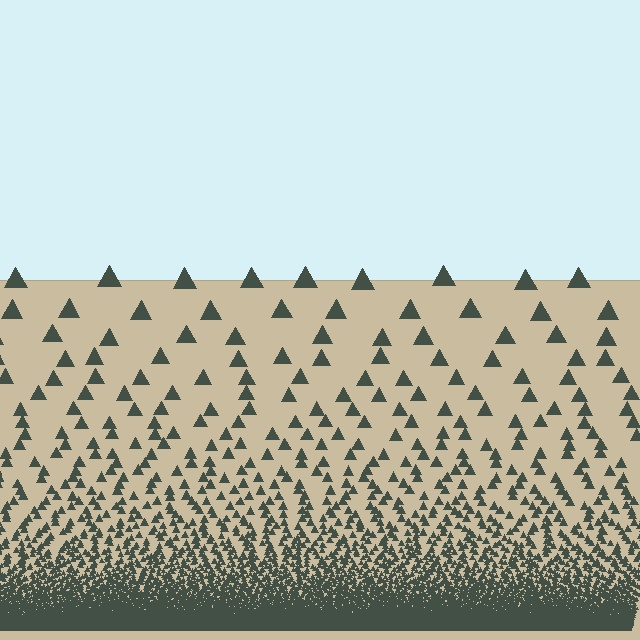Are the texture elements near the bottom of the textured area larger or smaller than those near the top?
Smaller. The gradient is inverted — elements near the bottom are smaller and denser.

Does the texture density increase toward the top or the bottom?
Density increases toward the bottom.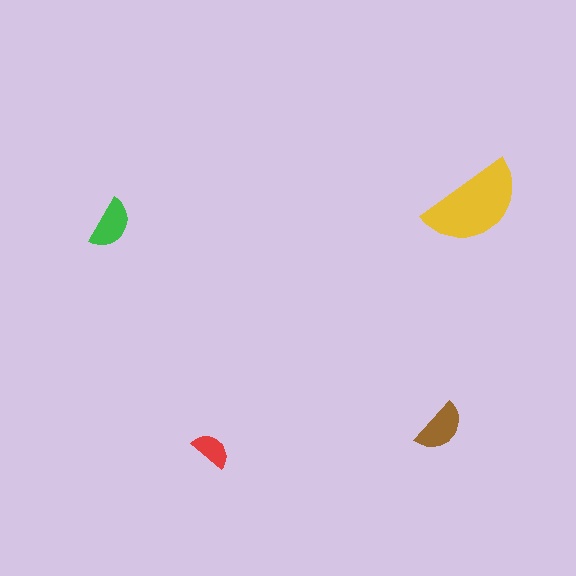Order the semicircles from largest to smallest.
the yellow one, the brown one, the green one, the red one.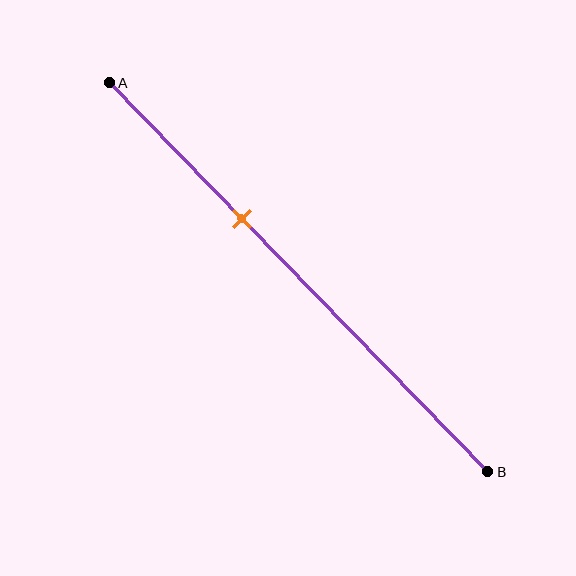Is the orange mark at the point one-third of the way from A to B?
Yes, the mark is approximately at the one-third point.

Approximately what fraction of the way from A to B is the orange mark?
The orange mark is approximately 35% of the way from A to B.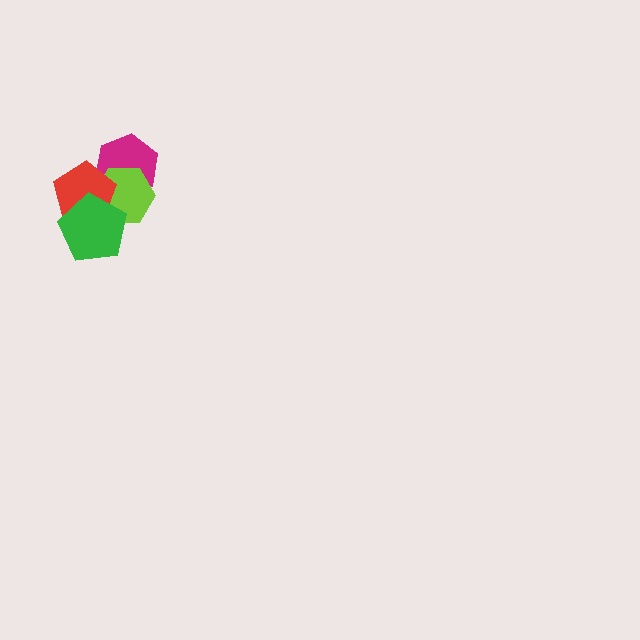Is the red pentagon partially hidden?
Yes, it is partially covered by another shape.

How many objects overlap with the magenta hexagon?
2 objects overlap with the magenta hexagon.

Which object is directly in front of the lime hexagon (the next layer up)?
The red pentagon is directly in front of the lime hexagon.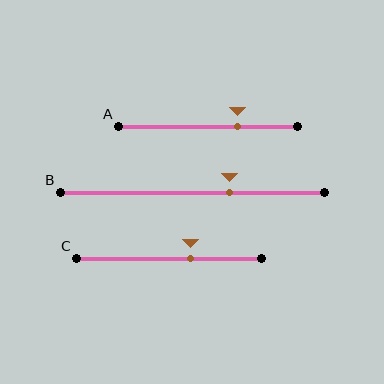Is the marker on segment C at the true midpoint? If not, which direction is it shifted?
No, the marker on segment C is shifted to the right by about 12% of the segment length.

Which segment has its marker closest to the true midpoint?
Segment C has its marker closest to the true midpoint.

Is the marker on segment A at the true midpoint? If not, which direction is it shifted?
No, the marker on segment A is shifted to the right by about 17% of the segment length.